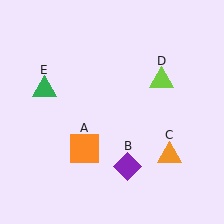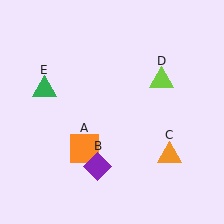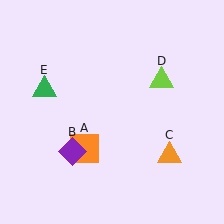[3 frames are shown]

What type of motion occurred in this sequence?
The purple diamond (object B) rotated clockwise around the center of the scene.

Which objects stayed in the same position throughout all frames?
Orange square (object A) and orange triangle (object C) and lime triangle (object D) and green triangle (object E) remained stationary.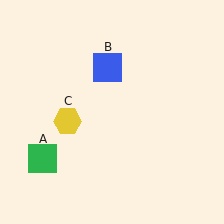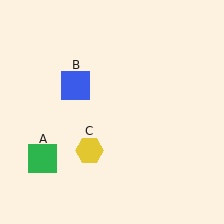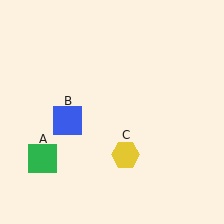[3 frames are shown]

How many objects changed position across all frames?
2 objects changed position: blue square (object B), yellow hexagon (object C).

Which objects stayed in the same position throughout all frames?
Green square (object A) remained stationary.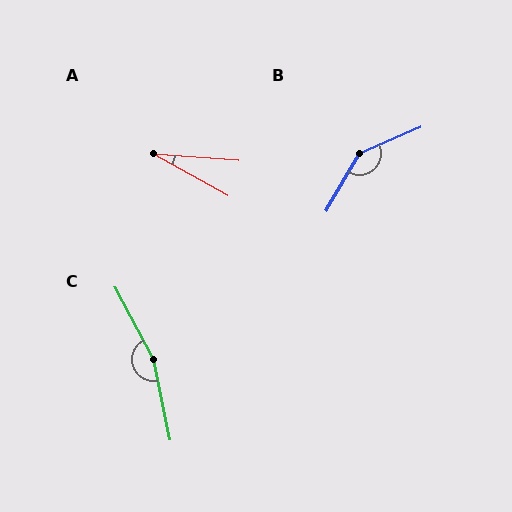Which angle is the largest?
C, at approximately 163 degrees.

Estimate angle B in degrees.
Approximately 143 degrees.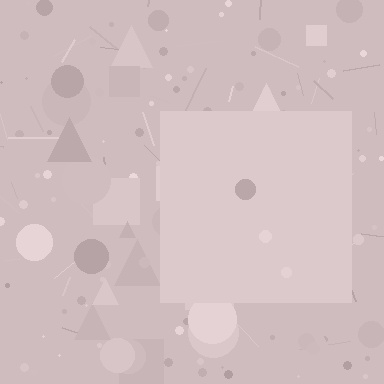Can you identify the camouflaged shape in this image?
The camouflaged shape is a square.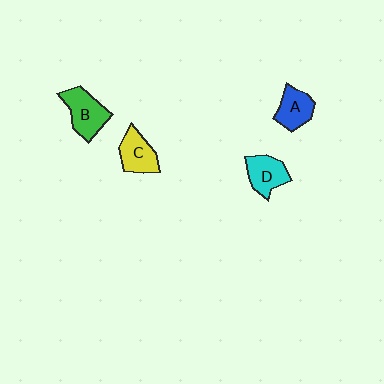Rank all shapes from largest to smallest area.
From largest to smallest: B (green), C (yellow), D (cyan), A (blue).